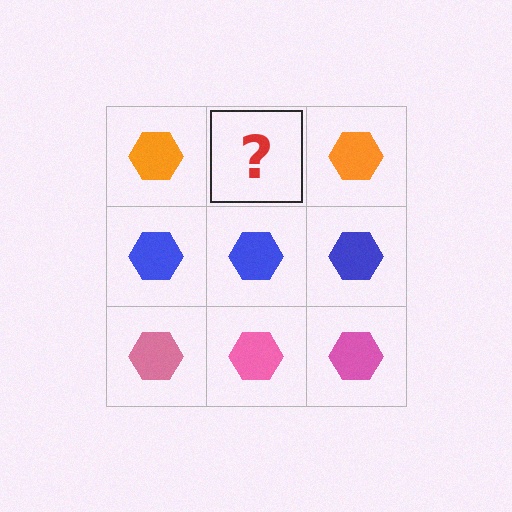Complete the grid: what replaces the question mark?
The question mark should be replaced with an orange hexagon.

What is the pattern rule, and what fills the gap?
The rule is that each row has a consistent color. The gap should be filled with an orange hexagon.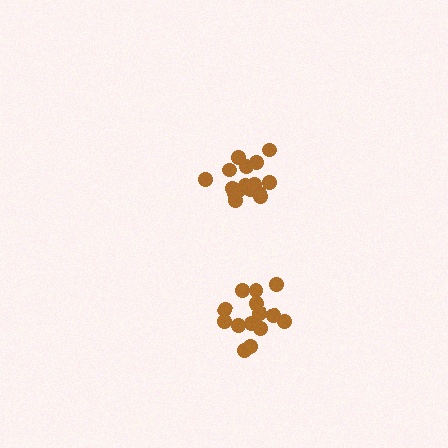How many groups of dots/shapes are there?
There are 2 groups.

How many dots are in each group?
Group 1: 17 dots, Group 2: 14 dots (31 total).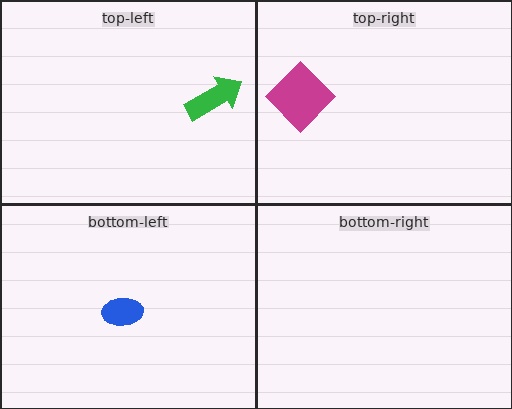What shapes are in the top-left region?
The green arrow.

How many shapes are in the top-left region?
1.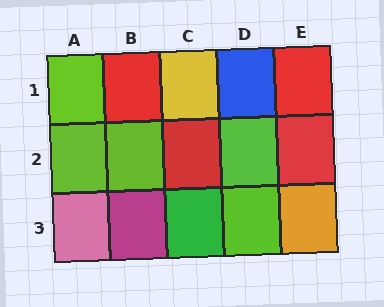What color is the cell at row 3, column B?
Magenta.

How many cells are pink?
1 cell is pink.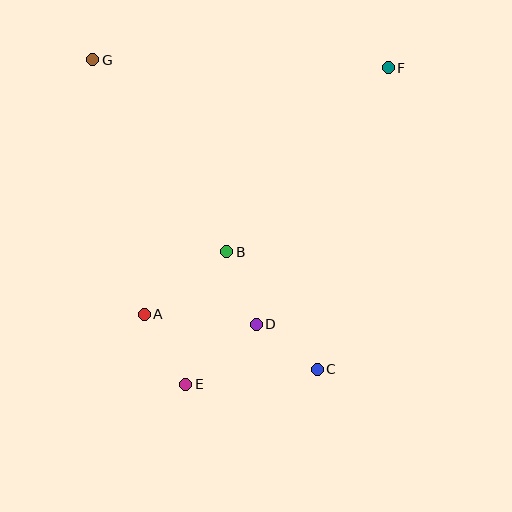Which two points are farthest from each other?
Points C and G are farthest from each other.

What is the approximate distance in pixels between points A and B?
The distance between A and B is approximately 104 pixels.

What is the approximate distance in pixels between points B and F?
The distance between B and F is approximately 245 pixels.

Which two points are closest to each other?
Points C and D are closest to each other.